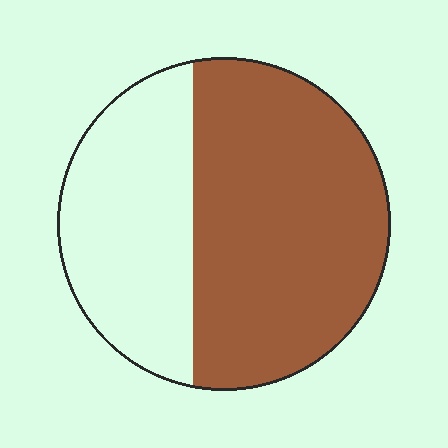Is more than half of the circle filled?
Yes.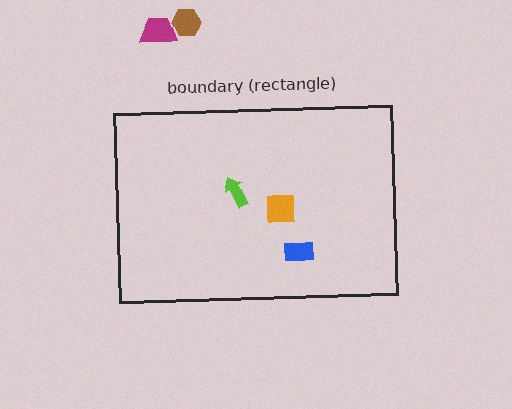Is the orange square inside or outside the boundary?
Inside.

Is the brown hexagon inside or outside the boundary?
Outside.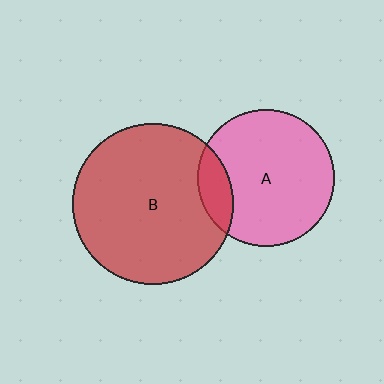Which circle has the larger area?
Circle B (red).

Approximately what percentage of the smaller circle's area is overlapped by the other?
Approximately 15%.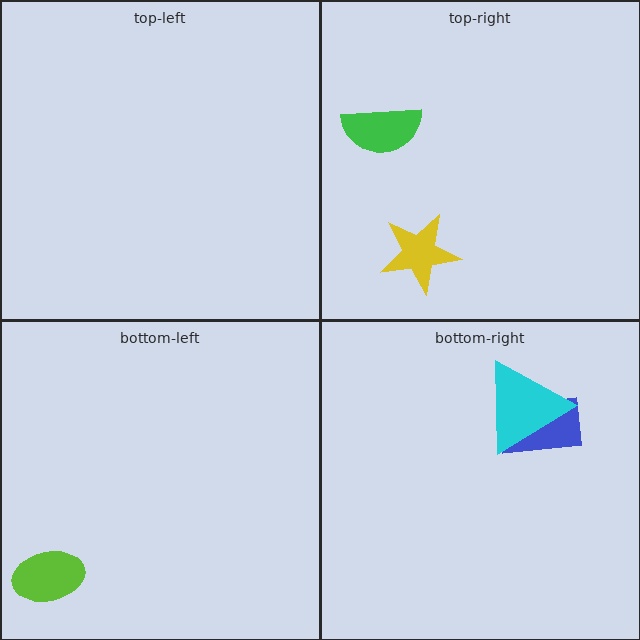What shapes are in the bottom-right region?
The blue rectangle, the cyan triangle.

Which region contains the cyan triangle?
The bottom-right region.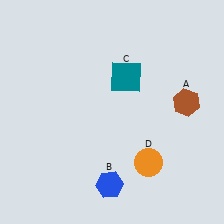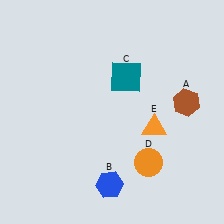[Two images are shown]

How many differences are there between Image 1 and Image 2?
There is 1 difference between the two images.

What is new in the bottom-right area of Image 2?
An orange triangle (E) was added in the bottom-right area of Image 2.